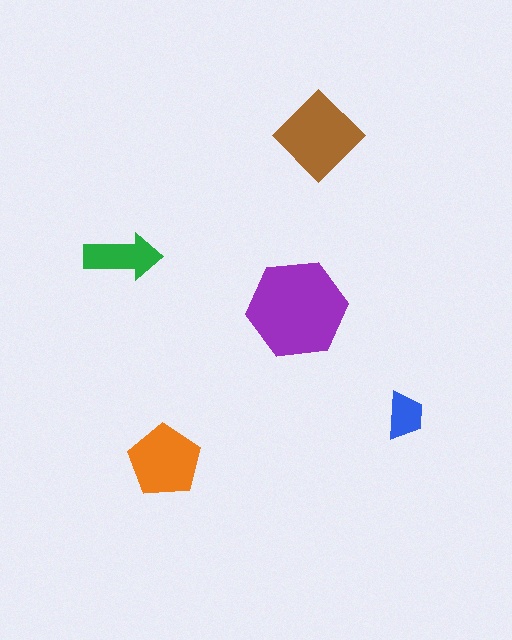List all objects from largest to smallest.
The purple hexagon, the brown diamond, the orange pentagon, the green arrow, the blue trapezoid.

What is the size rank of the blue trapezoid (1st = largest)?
5th.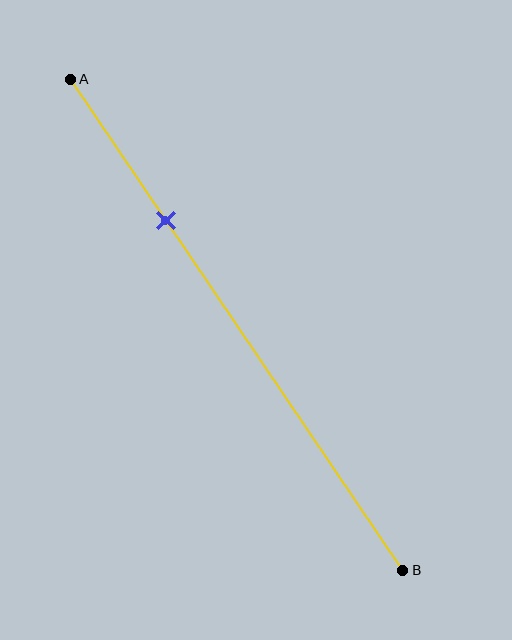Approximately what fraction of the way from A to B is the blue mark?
The blue mark is approximately 30% of the way from A to B.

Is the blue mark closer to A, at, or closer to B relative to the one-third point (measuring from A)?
The blue mark is closer to point A than the one-third point of segment AB.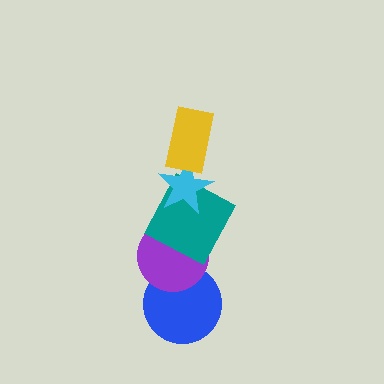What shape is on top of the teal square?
The cyan star is on top of the teal square.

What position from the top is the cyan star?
The cyan star is 2nd from the top.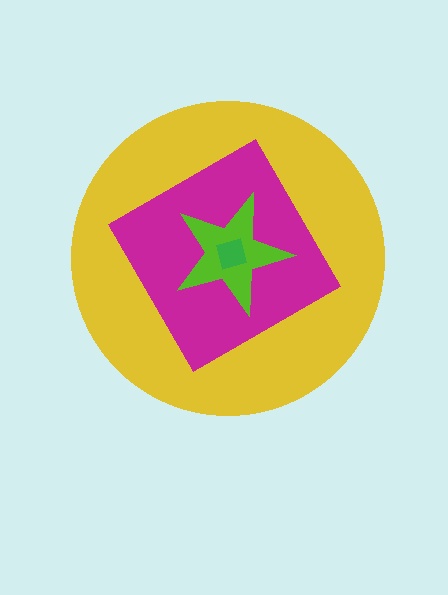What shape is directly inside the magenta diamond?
The lime star.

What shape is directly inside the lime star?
The green square.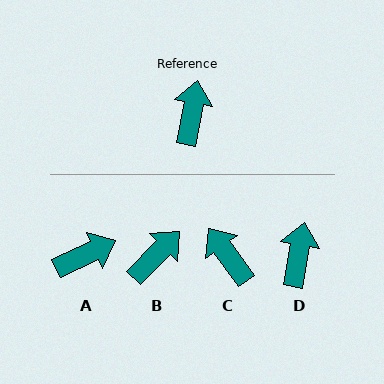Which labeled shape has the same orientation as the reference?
D.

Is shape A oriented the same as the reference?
No, it is off by about 55 degrees.